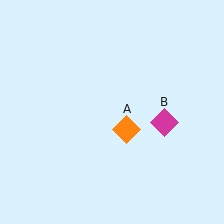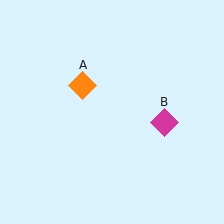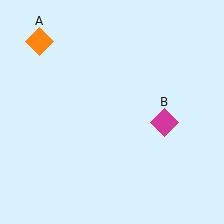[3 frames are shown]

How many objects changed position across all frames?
1 object changed position: orange diamond (object A).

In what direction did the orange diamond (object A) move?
The orange diamond (object A) moved up and to the left.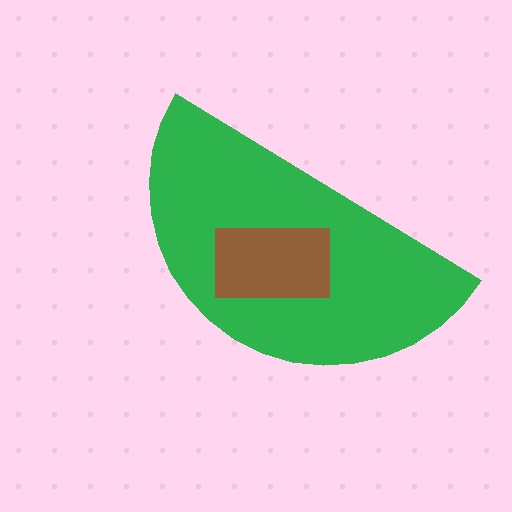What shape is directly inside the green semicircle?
The brown rectangle.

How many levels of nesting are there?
2.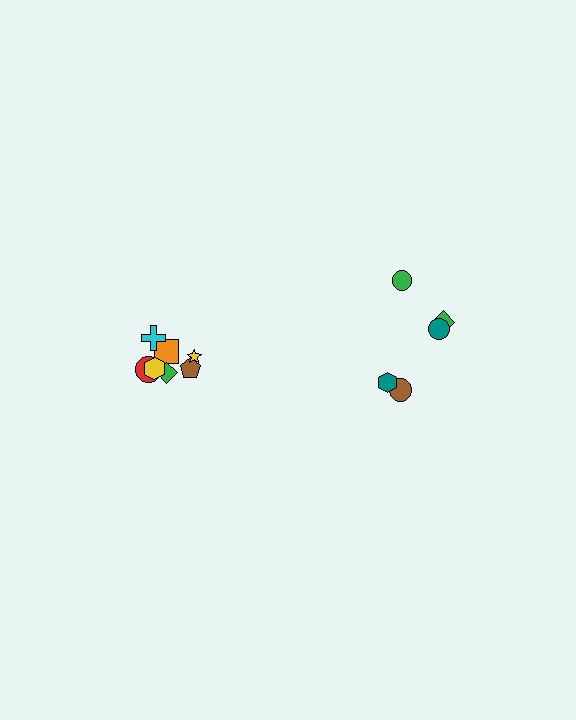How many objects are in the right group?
There are 5 objects.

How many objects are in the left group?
There are 7 objects.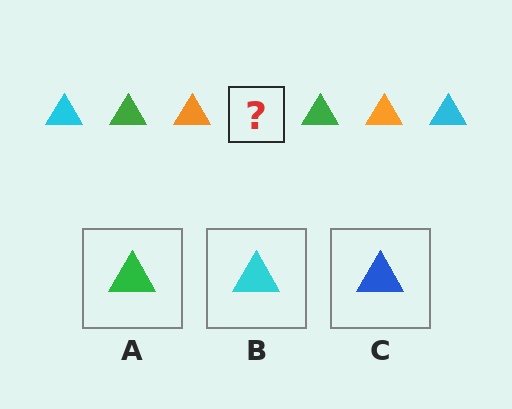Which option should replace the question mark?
Option B.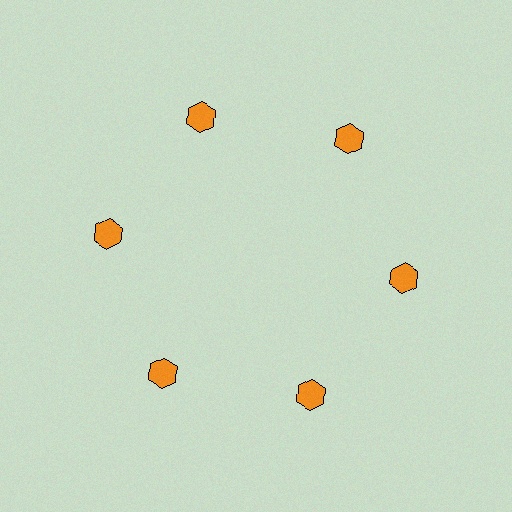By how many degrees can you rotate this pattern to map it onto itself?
The pattern maps onto itself every 60 degrees of rotation.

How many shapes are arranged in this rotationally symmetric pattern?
There are 6 shapes, arranged in 6 groups of 1.